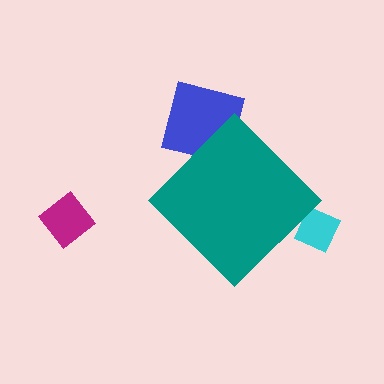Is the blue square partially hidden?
Yes, the blue square is partially hidden behind the teal diamond.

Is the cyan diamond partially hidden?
Yes, the cyan diamond is partially hidden behind the teal diamond.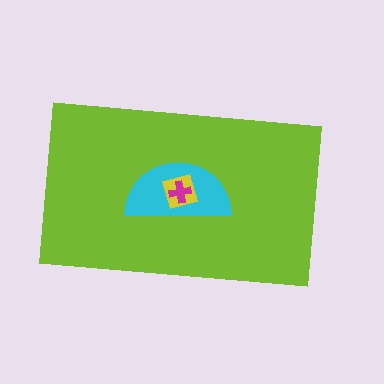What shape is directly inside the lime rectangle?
The cyan semicircle.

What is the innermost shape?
The magenta cross.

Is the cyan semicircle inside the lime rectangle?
Yes.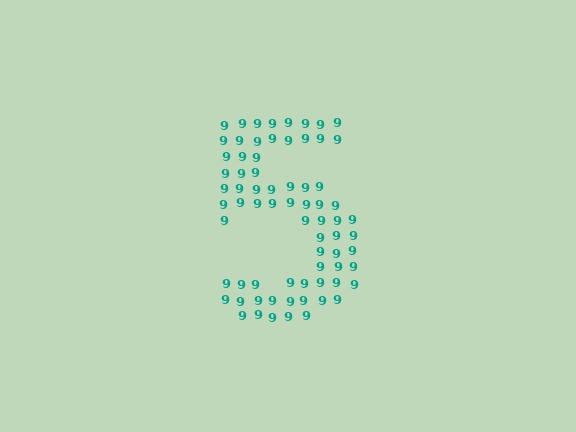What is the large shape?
The large shape is the digit 5.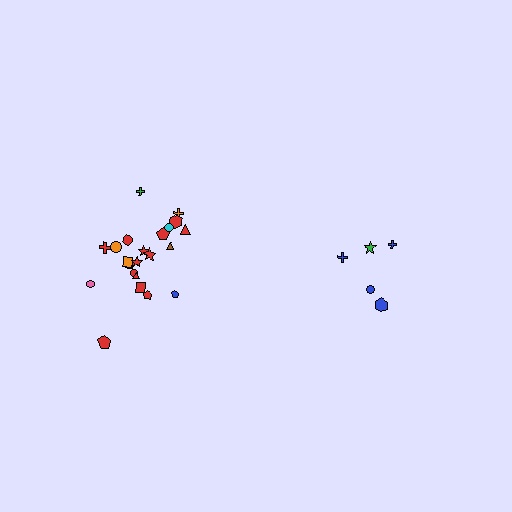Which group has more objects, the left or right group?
The left group.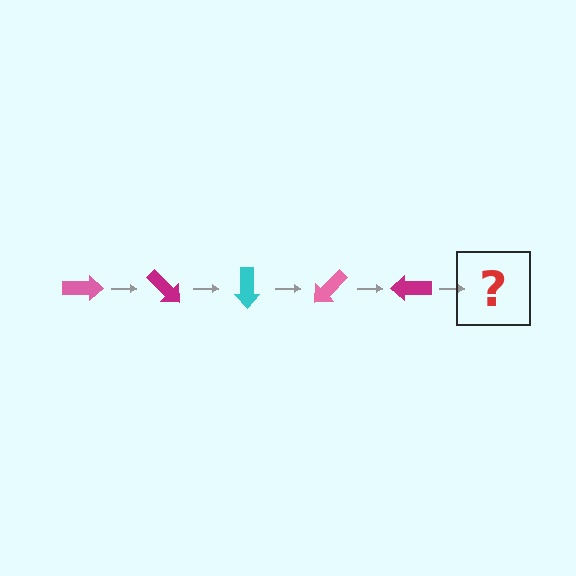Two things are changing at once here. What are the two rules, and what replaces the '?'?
The two rules are that it rotates 45 degrees each step and the color cycles through pink, magenta, and cyan. The '?' should be a cyan arrow, rotated 225 degrees from the start.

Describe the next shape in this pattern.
It should be a cyan arrow, rotated 225 degrees from the start.